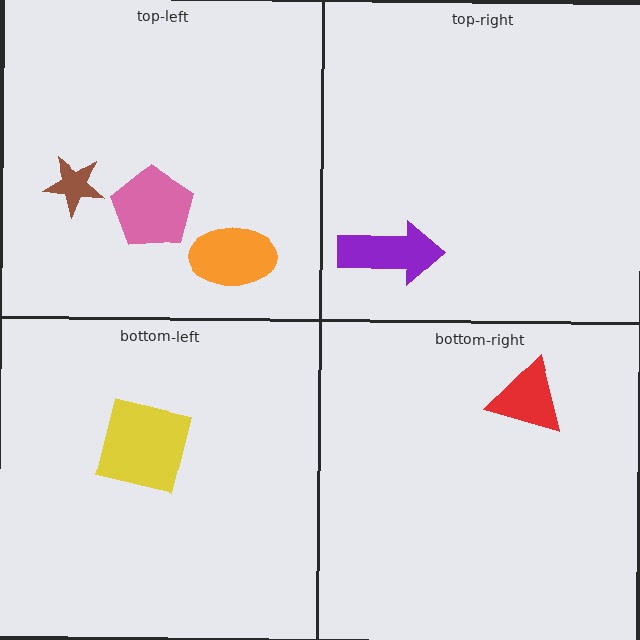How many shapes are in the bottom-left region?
1.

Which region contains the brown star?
The top-left region.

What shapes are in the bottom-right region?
The red triangle.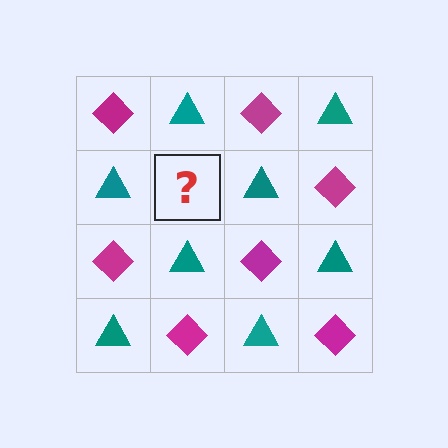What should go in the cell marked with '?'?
The missing cell should contain a magenta diamond.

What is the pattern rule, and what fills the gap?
The rule is that it alternates magenta diamond and teal triangle in a checkerboard pattern. The gap should be filled with a magenta diamond.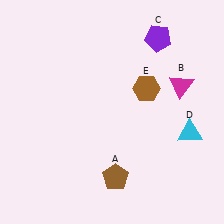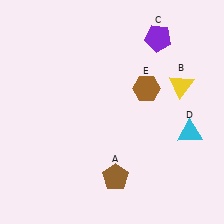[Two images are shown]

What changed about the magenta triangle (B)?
In Image 1, B is magenta. In Image 2, it changed to yellow.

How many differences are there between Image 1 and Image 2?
There is 1 difference between the two images.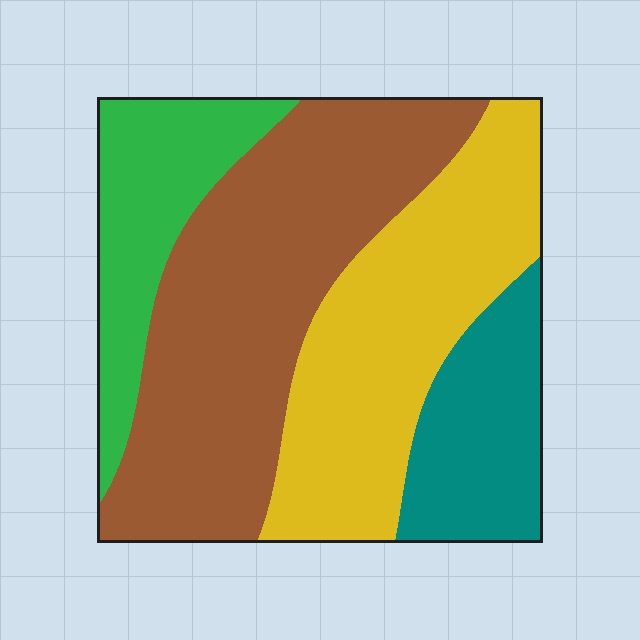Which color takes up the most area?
Brown, at roughly 40%.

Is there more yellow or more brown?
Brown.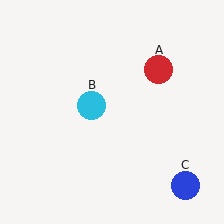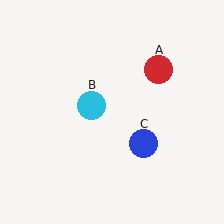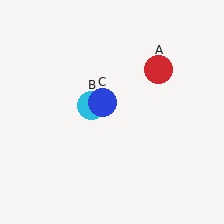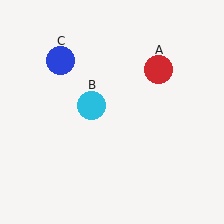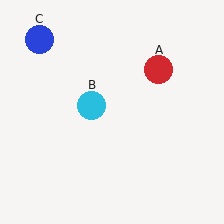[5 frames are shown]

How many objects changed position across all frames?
1 object changed position: blue circle (object C).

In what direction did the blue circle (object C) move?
The blue circle (object C) moved up and to the left.